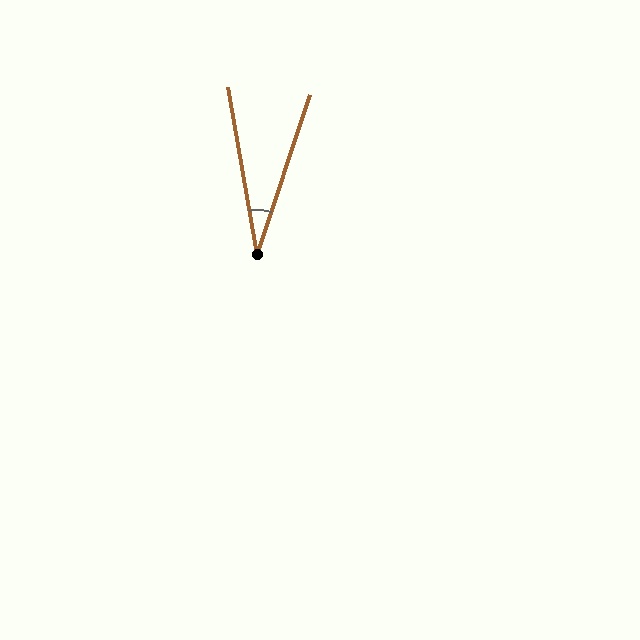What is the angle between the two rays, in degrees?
Approximately 28 degrees.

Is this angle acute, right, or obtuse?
It is acute.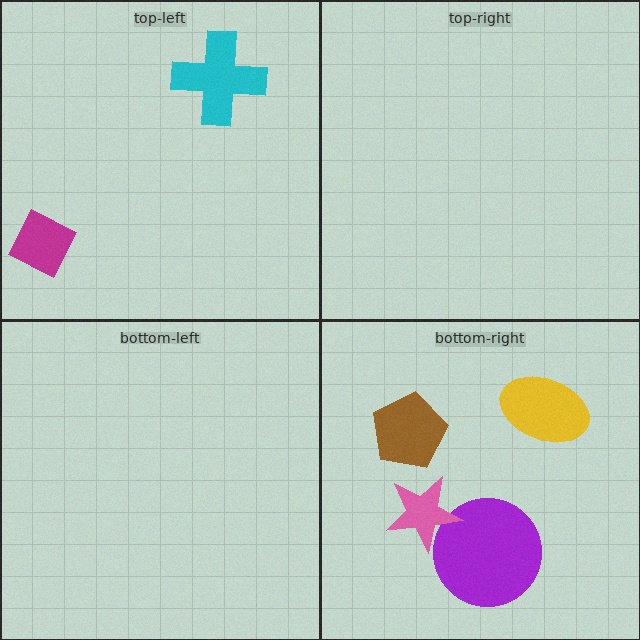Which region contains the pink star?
The bottom-right region.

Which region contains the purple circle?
The bottom-right region.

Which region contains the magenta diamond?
The top-left region.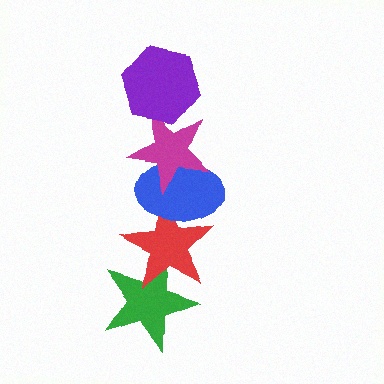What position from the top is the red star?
The red star is 4th from the top.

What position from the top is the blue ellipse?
The blue ellipse is 3rd from the top.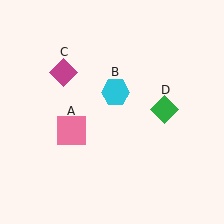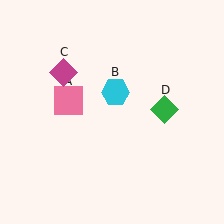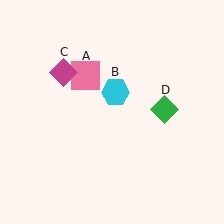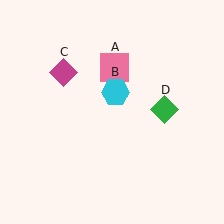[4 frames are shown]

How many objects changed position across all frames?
1 object changed position: pink square (object A).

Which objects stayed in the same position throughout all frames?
Cyan hexagon (object B) and magenta diamond (object C) and green diamond (object D) remained stationary.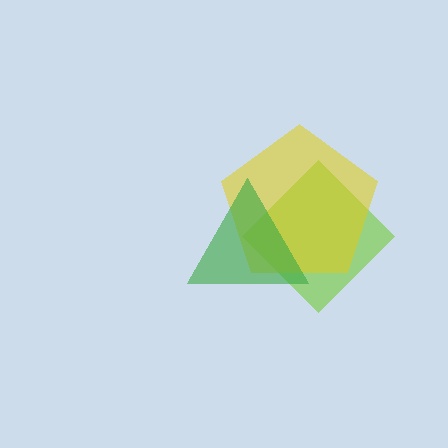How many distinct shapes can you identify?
There are 3 distinct shapes: a lime diamond, a yellow pentagon, a green triangle.